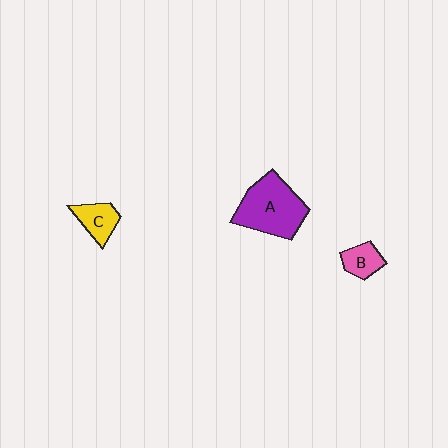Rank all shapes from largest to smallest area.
From largest to smallest: A (purple), C (yellow), B (pink).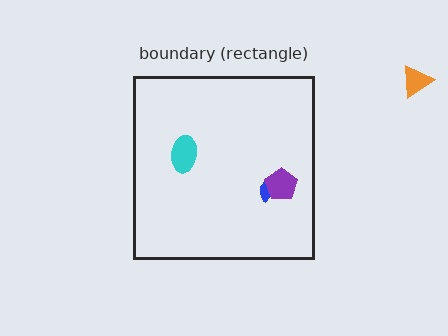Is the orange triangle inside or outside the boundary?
Outside.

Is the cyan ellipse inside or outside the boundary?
Inside.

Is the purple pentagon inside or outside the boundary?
Inside.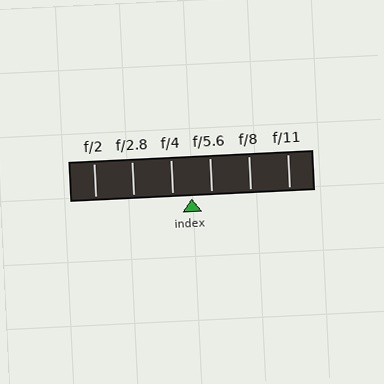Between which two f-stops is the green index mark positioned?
The index mark is between f/4 and f/5.6.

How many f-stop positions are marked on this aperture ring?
There are 6 f-stop positions marked.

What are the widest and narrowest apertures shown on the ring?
The widest aperture shown is f/2 and the narrowest is f/11.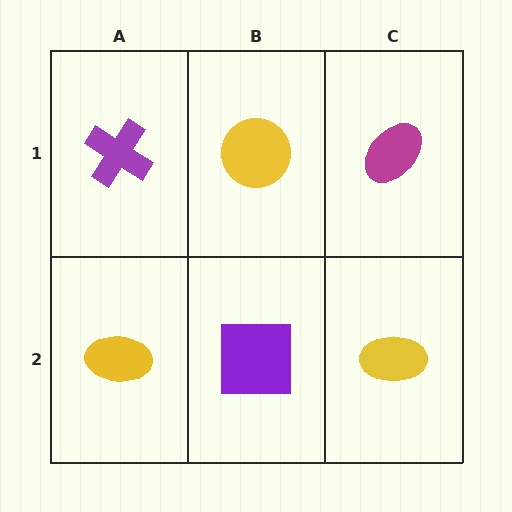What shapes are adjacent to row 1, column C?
A yellow ellipse (row 2, column C), a yellow circle (row 1, column B).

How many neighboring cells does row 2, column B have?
3.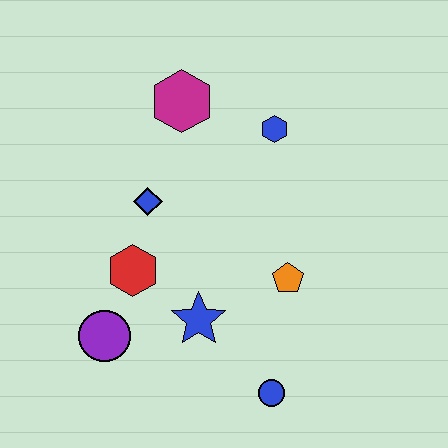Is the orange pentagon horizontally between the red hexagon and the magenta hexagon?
No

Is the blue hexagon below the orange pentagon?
No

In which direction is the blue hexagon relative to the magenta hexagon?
The blue hexagon is to the right of the magenta hexagon.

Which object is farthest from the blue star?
The magenta hexagon is farthest from the blue star.